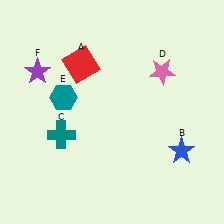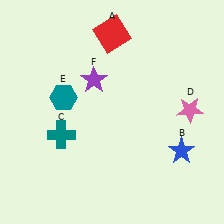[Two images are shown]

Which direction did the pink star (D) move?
The pink star (D) moved down.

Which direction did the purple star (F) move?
The purple star (F) moved right.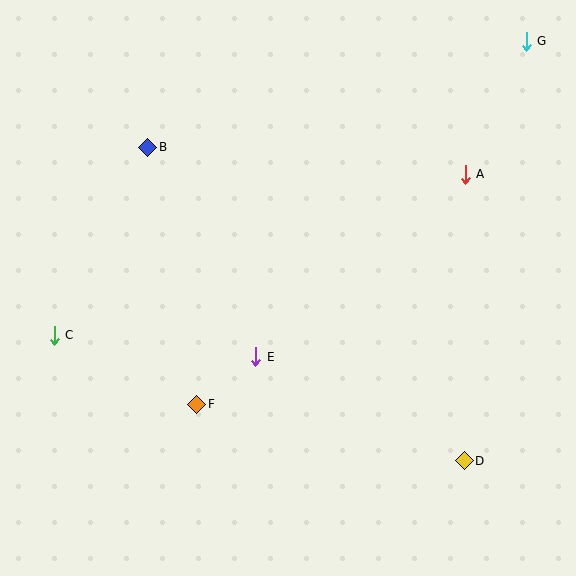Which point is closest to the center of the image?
Point E at (256, 357) is closest to the center.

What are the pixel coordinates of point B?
Point B is at (148, 147).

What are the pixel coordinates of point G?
Point G is at (526, 41).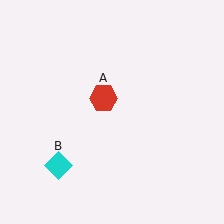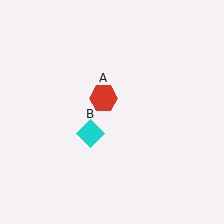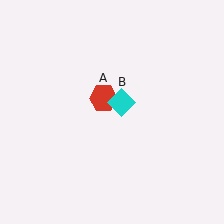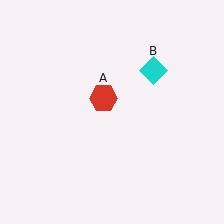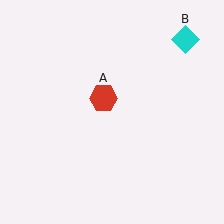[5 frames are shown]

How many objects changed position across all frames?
1 object changed position: cyan diamond (object B).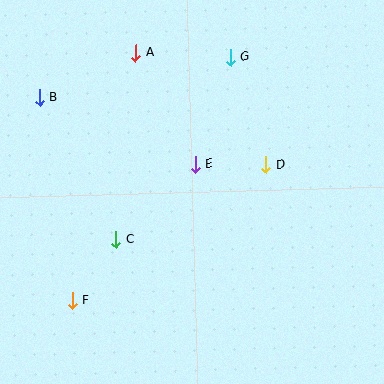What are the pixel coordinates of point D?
Point D is at (266, 165).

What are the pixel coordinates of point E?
Point E is at (196, 164).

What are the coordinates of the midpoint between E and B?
The midpoint between E and B is at (118, 131).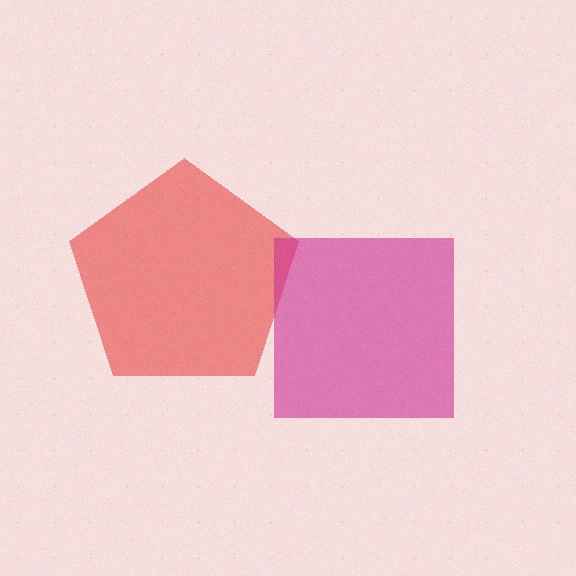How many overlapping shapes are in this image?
There are 2 overlapping shapes in the image.